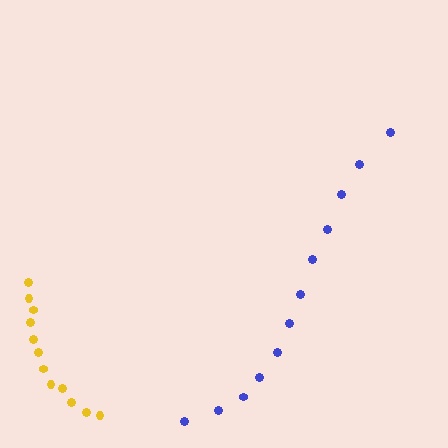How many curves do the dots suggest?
There are 2 distinct paths.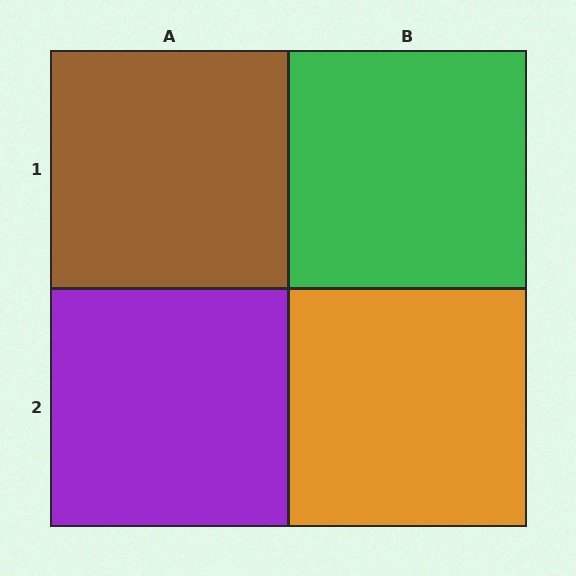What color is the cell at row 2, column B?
Orange.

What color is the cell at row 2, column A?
Purple.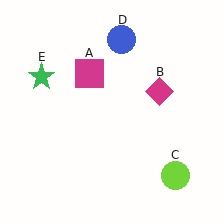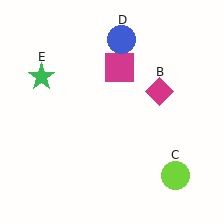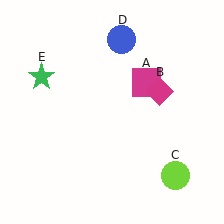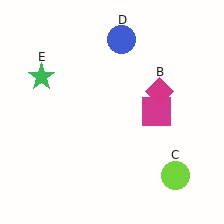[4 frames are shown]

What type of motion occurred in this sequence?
The magenta square (object A) rotated clockwise around the center of the scene.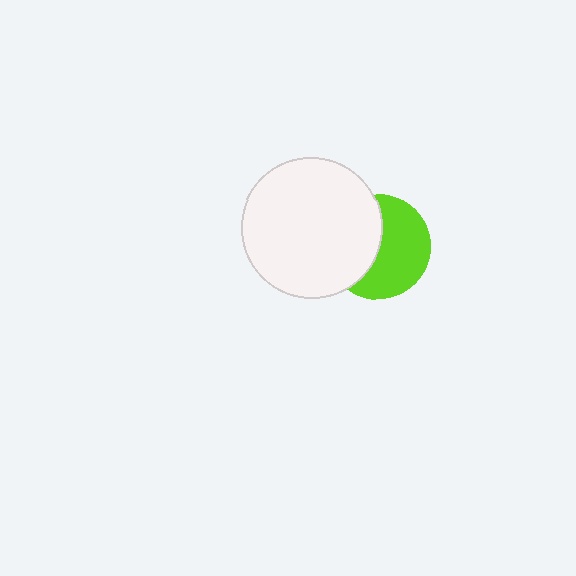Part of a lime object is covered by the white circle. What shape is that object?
It is a circle.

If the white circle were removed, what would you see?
You would see the complete lime circle.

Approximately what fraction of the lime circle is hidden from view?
Roughly 44% of the lime circle is hidden behind the white circle.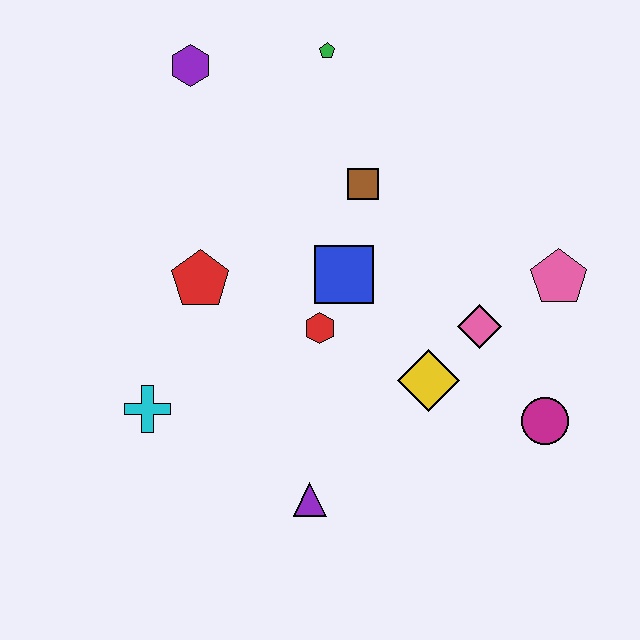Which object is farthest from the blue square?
The purple hexagon is farthest from the blue square.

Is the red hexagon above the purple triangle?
Yes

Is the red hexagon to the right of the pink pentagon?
No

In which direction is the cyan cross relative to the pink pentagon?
The cyan cross is to the left of the pink pentagon.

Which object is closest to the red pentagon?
The red hexagon is closest to the red pentagon.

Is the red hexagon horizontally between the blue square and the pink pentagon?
No